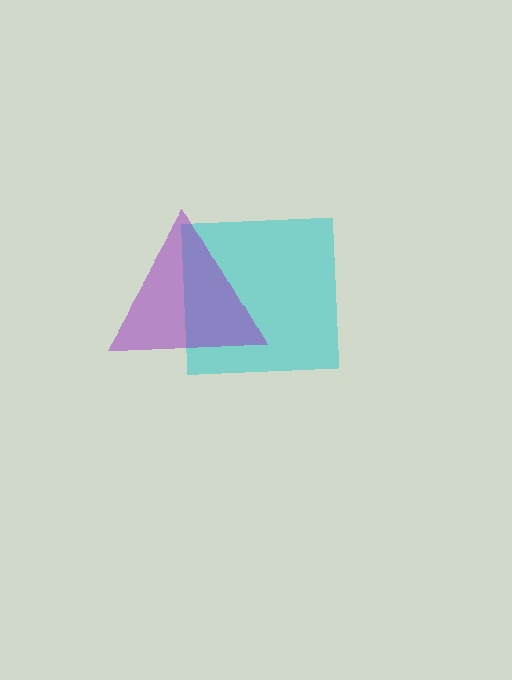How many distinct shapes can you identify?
There are 2 distinct shapes: a cyan square, a purple triangle.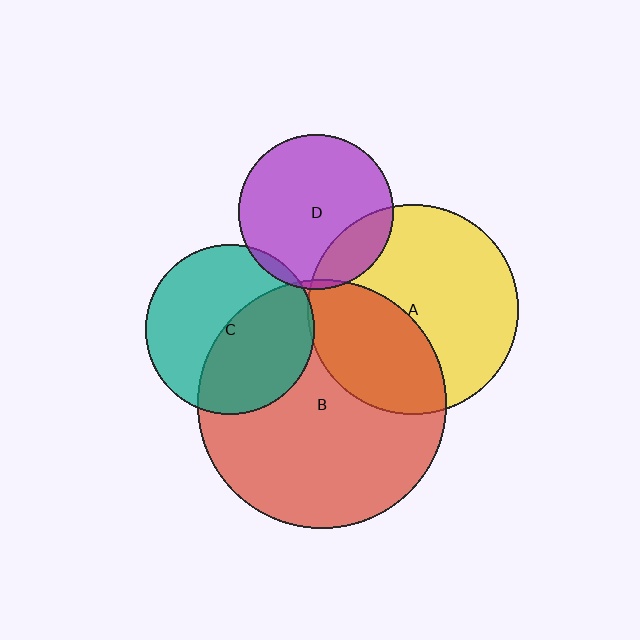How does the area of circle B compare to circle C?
Approximately 2.2 times.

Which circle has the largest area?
Circle B (red).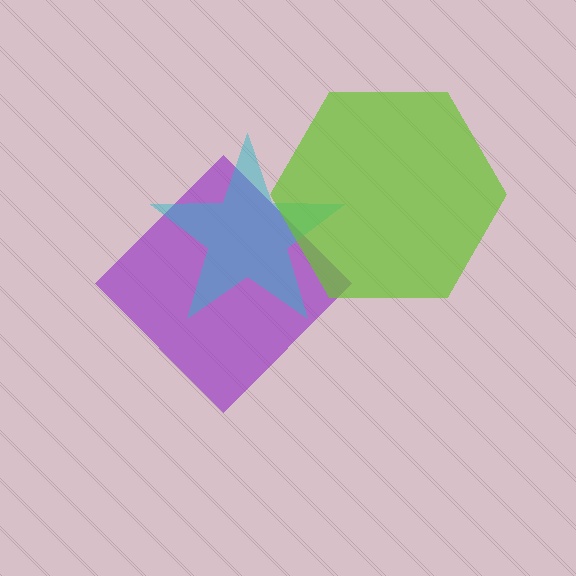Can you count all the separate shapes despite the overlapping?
Yes, there are 3 separate shapes.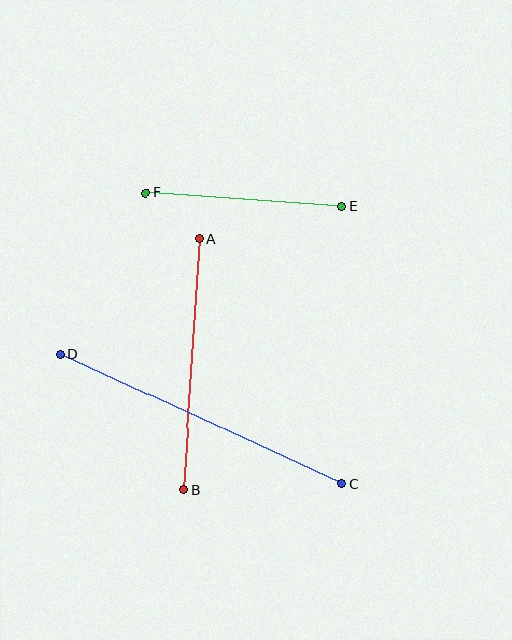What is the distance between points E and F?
The distance is approximately 196 pixels.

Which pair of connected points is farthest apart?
Points C and D are farthest apart.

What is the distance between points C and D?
The distance is approximately 309 pixels.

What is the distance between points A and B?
The distance is approximately 252 pixels.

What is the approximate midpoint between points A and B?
The midpoint is at approximately (191, 364) pixels.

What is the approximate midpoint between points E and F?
The midpoint is at approximately (244, 199) pixels.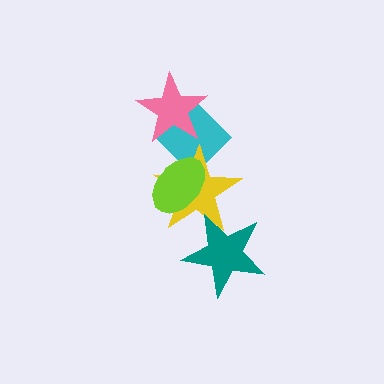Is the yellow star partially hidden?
Yes, it is partially covered by another shape.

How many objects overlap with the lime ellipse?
2 objects overlap with the lime ellipse.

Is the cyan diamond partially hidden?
Yes, it is partially covered by another shape.